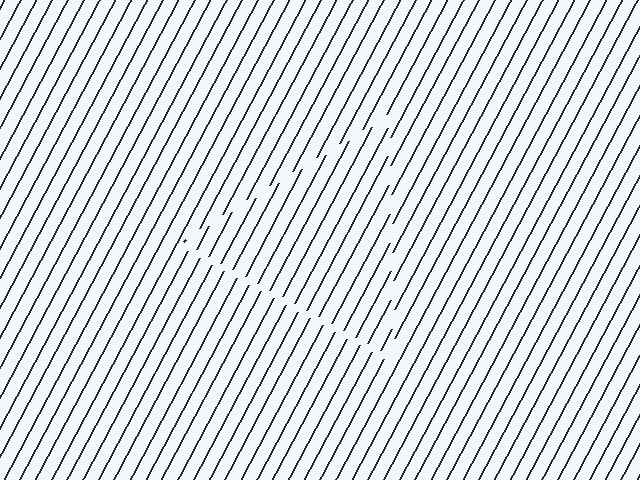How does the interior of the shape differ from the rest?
The interior of the shape contains the same grating, shifted by half a period — the contour is defined by the phase discontinuity where line-ends from the inner and outer gratings abut.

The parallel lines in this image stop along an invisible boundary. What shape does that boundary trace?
An illusory triangle. The interior of the shape contains the same grating, shifted by half a period — the contour is defined by the phase discontinuity where line-ends from the inner and outer gratings abut.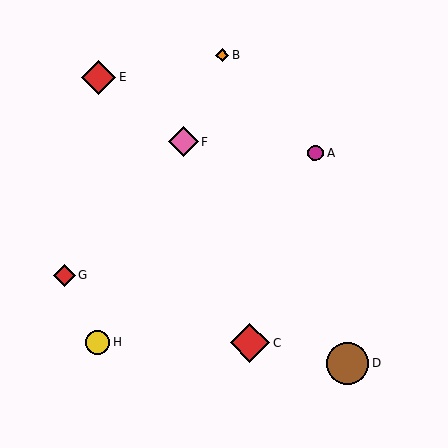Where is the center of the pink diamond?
The center of the pink diamond is at (183, 141).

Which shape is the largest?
The brown circle (labeled D) is the largest.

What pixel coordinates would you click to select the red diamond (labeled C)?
Click at (250, 343) to select the red diamond C.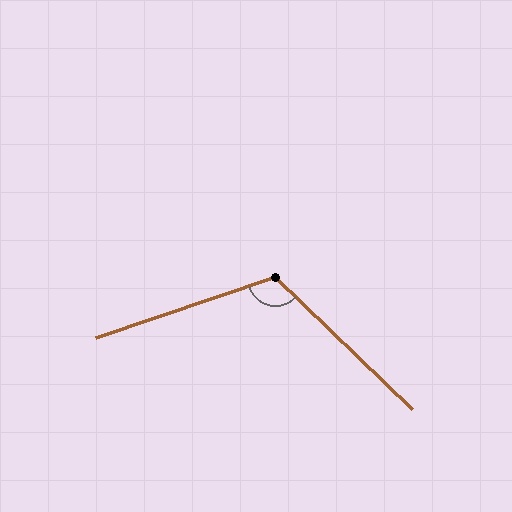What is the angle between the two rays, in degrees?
Approximately 117 degrees.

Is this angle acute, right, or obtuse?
It is obtuse.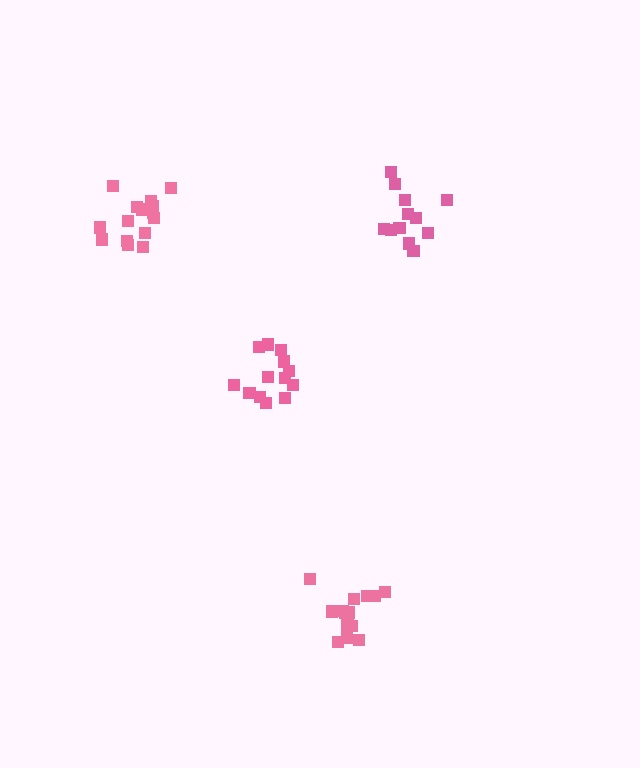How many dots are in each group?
Group 1: 12 dots, Group 2: 13 dots, Group 3: 16 dots, Group 4: 15 dots (56 total).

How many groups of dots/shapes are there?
There are 4 groups.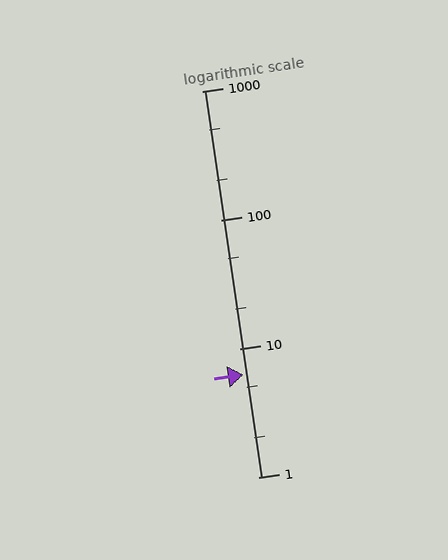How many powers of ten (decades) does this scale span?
The scale spans 3 decades, from 1 to 1000.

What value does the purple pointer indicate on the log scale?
The pointer indicates approximately 6.3.